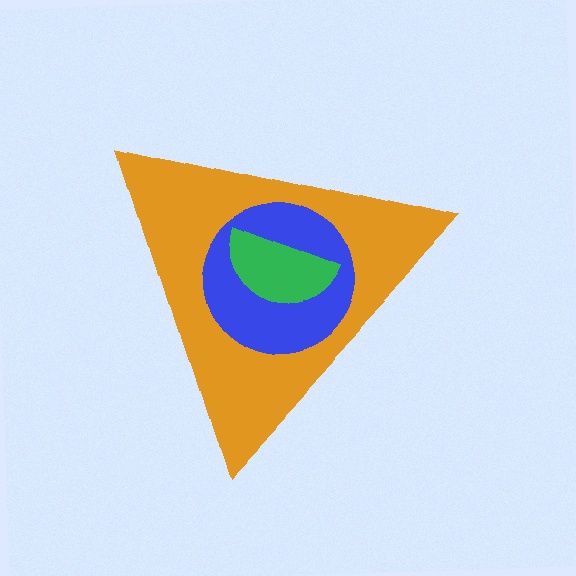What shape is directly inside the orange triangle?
The blue circle.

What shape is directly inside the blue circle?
The green semicircle.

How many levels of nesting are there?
3.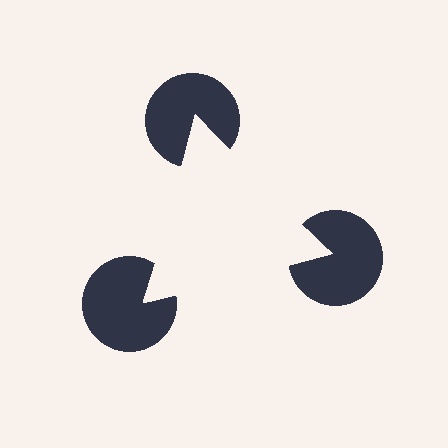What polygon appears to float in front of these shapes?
An illusory triangle — its edges are inferred from the aligned wedge cuts in the pac-man discs, not physically drawn.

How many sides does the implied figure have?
3 sides.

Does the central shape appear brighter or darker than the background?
It typically appears slightly brighter than the background, even though no actual brightness change is drawn.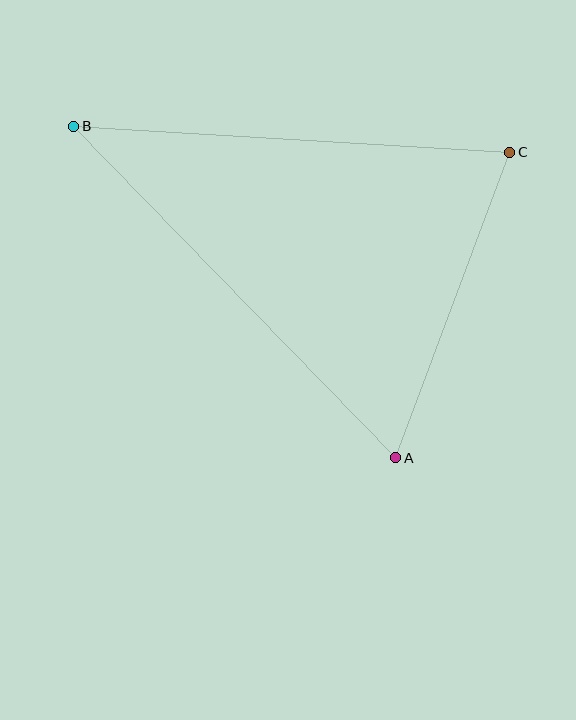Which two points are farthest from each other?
Points A and B are farthest from each other.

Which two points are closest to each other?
Points A and C are closest to each other.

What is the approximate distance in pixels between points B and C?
The distance between B and C is approximately 436 pixels.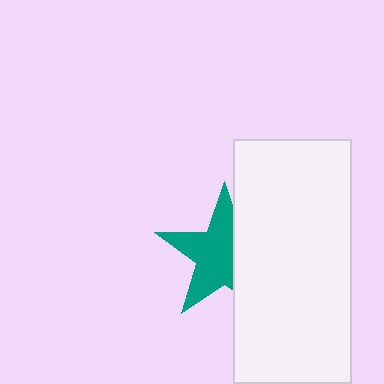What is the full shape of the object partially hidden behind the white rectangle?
The partially hidden object is a teal star.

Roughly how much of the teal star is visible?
About half of it is visible (roughly 63%).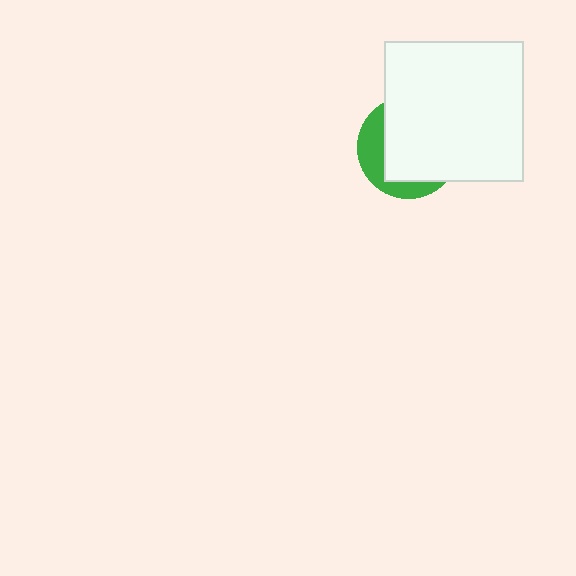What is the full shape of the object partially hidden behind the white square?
The partially hidden object is a green circle.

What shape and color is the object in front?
The object in front is a white square.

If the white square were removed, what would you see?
You would see the complete green circle.